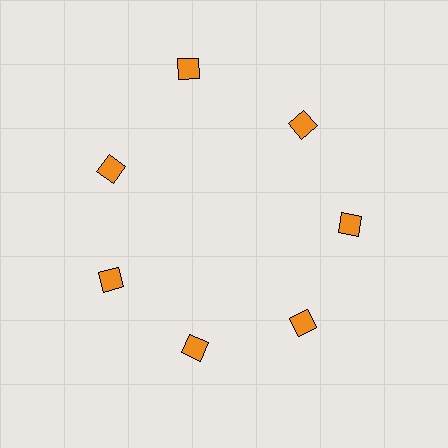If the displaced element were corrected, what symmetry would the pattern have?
It would have 7-fold rotational symmetry — the pattern would map onto itself every 51 degrees.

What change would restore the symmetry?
The symmetry would be restored by moving it inward, back onto the ring so that all 7 diamonds sit at equal angles and equal distance from the center.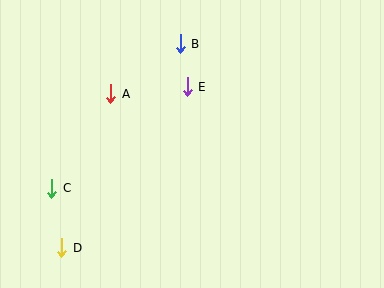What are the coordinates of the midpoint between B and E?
The midpoint between B and E is at (184, 65).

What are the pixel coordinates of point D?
Point D is at (62, 248).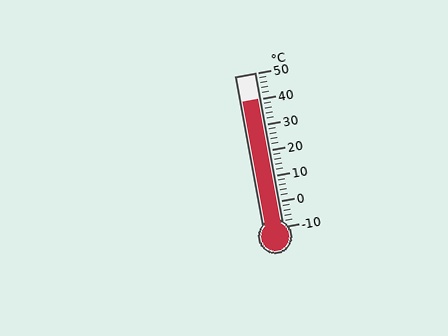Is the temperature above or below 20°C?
The temperature is above 20°C.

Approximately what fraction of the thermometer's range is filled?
The thermometer is filled to approximately 85% of its range.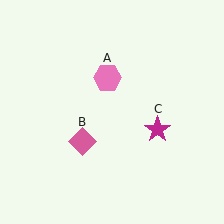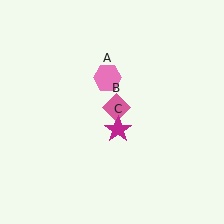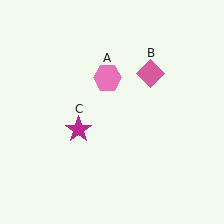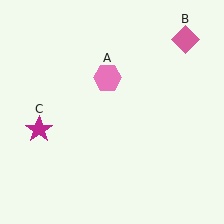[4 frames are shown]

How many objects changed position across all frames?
2 objects changed position: pink diamond (object B), magenta star (object C).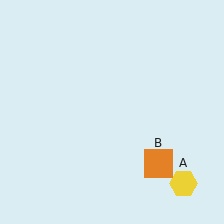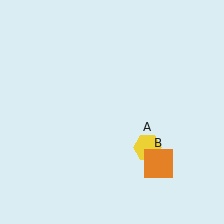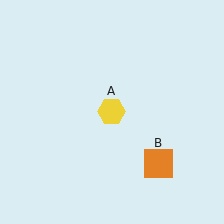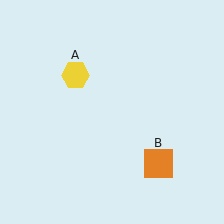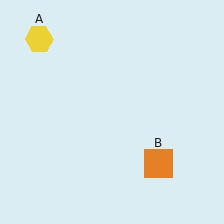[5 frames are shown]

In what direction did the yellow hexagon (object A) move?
The yellow hexagon (object A) moved up and to the left.